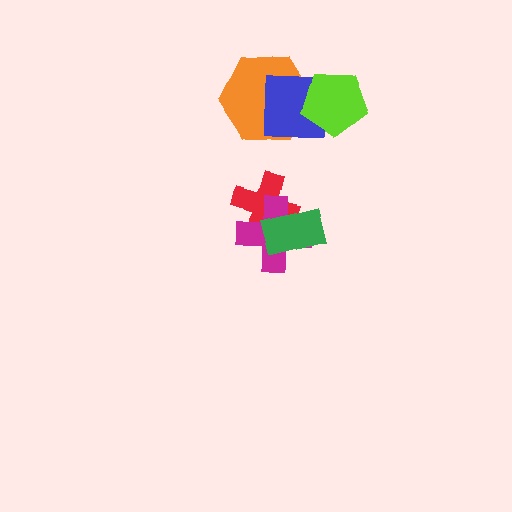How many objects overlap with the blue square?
2 objects overlap with the blue square.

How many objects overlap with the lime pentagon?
2 objects overlap with the lime pentagon.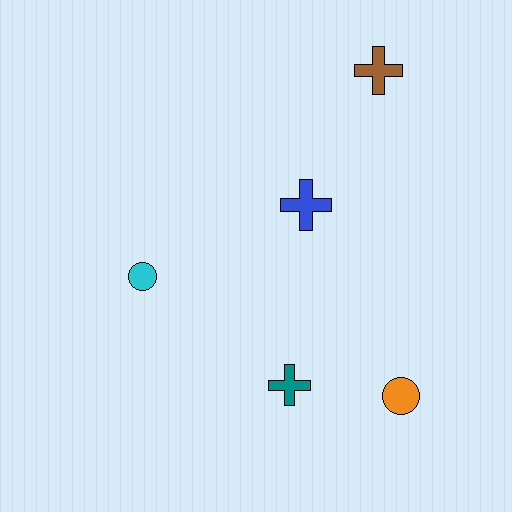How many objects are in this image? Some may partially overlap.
There are 5 objects.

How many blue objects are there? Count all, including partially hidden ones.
There is 1 blue object.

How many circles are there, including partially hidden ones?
There are 2 circles.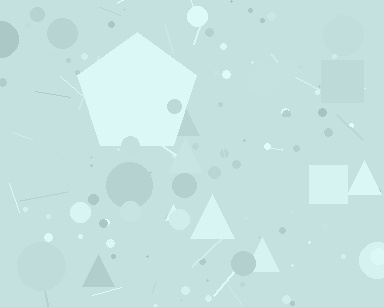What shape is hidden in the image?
A pentagon is hidden in the image.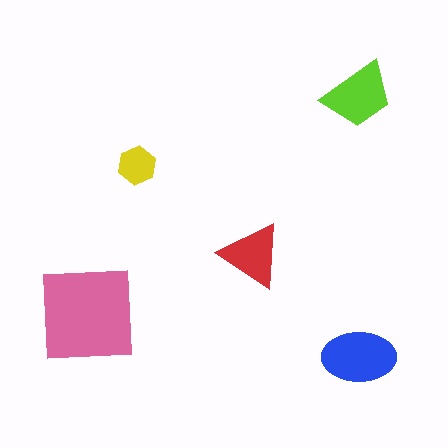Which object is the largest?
The pink square.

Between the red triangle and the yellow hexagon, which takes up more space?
The red triangle.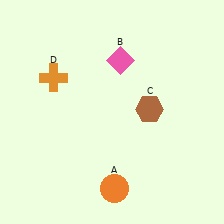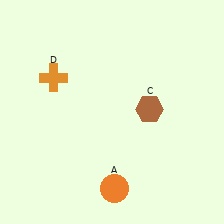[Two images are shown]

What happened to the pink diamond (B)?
The pink diamond (B) was removed in Image 2. It was in the top-right area of Image 1.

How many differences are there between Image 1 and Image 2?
There is 1 difference between the two images.